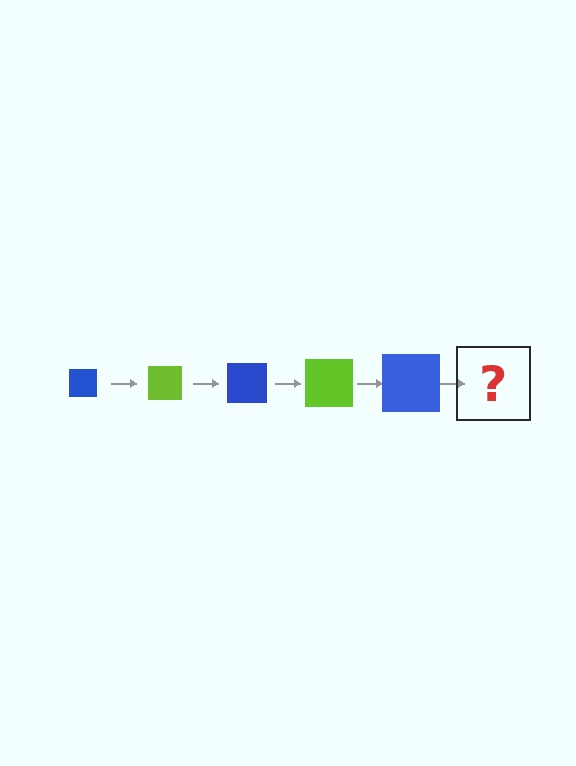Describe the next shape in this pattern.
It should be a lime square, larger than the previous one.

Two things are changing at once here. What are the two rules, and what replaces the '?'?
The two rules are that the square grows larger each step and the color cycles through blue and lime. The '?' should be a lime square, larger than the previous one.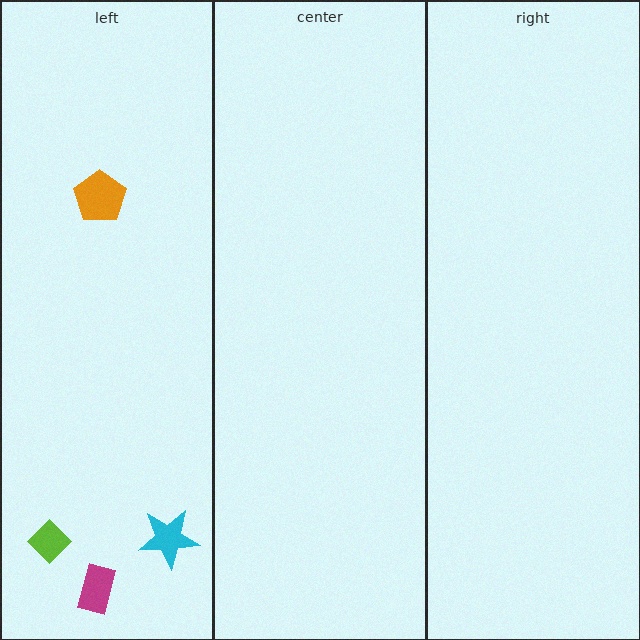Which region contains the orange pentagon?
The left region.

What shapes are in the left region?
The orange pentagon, the lime diamond, the cyan star, the magenta rectangle.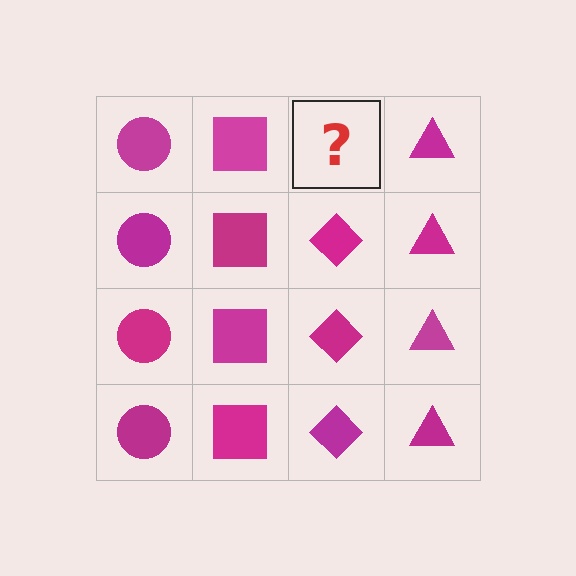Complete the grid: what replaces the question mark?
The question mark should be replaced with a magenta diamond.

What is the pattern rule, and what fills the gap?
The rule is that each column has a consistent shape. The gap should be filled with a magenta diamond.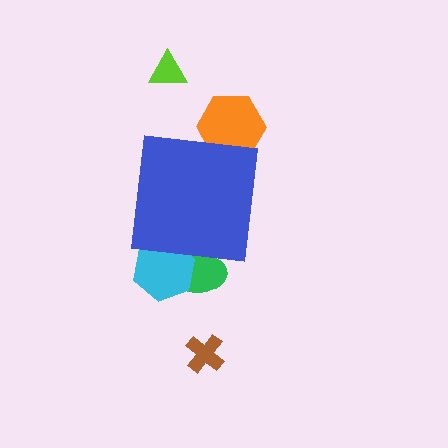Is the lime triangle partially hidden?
No, the lime triangle is fully visible.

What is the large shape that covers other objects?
A blue square.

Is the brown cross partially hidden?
No, the brown cross is fully visible.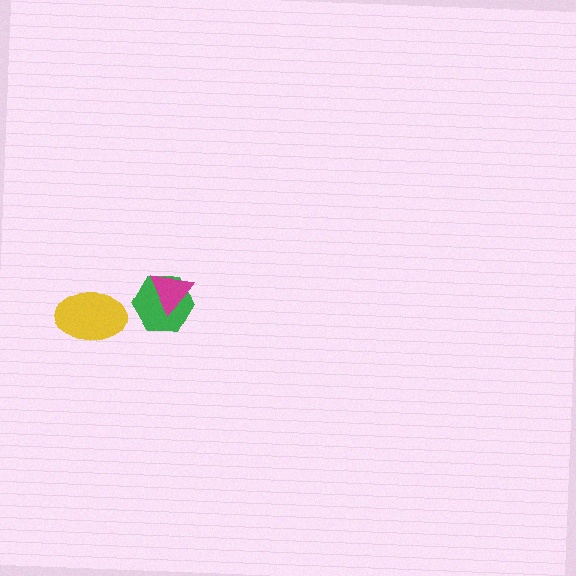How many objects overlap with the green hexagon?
1 object overlaps with the green hexagon.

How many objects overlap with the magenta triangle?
1 object overlaps with the magenta triangle.